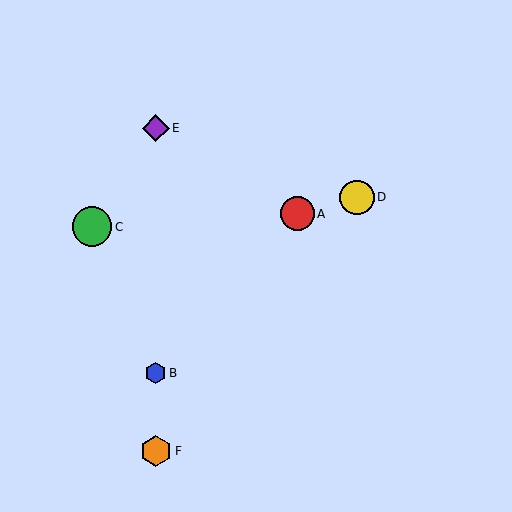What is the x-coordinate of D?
Object D is at x≈357.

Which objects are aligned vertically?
Objects B, E, F are aligned vertically.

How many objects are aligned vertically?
3 objects (B, E, F) are aligned vertically.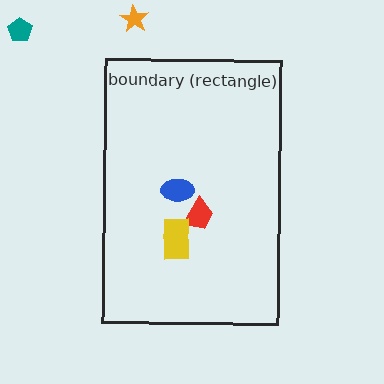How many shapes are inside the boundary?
3 inside, 2 outside.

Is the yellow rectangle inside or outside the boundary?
Inside.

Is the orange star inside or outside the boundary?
Outside.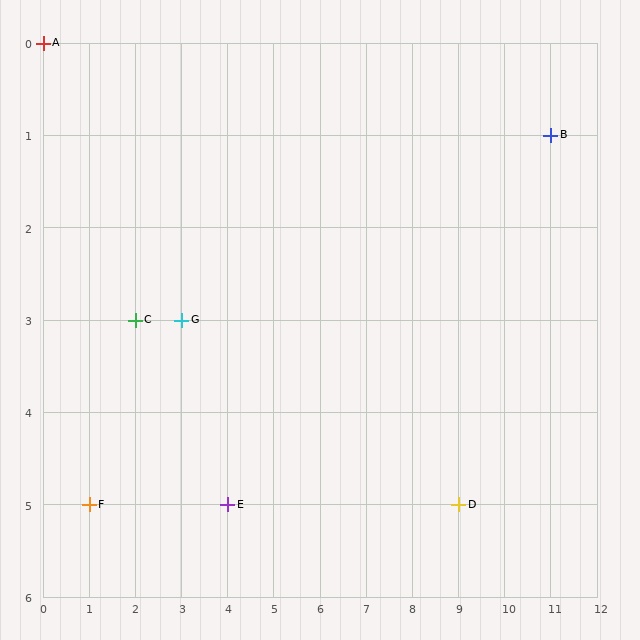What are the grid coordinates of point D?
Point D is at grid coordinates (9, 5).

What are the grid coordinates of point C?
Point C is at grid coordinates (2, 3).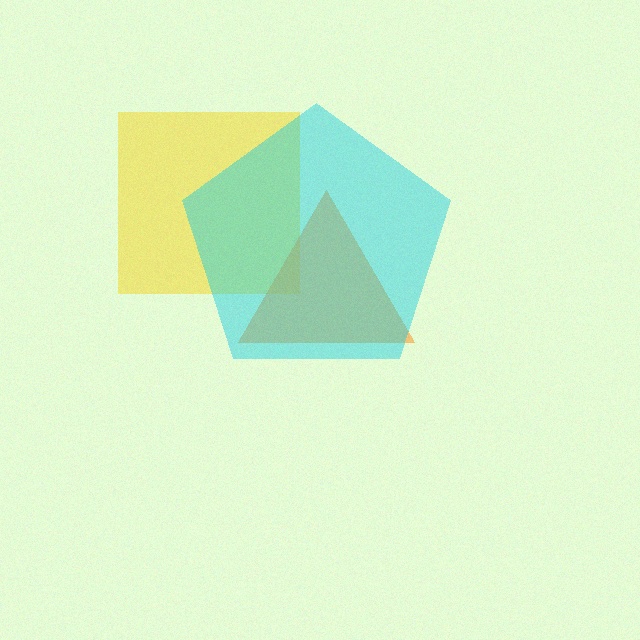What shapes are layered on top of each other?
The layered shapes are: a yellow square, an orange triangle, a cyan pentagon.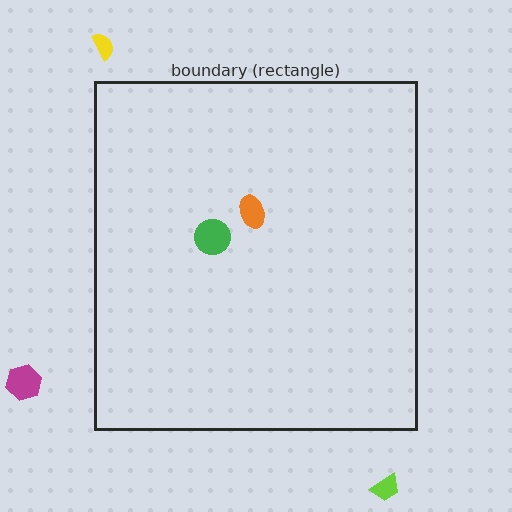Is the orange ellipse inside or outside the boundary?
Inside.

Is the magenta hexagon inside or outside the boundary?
Outside.